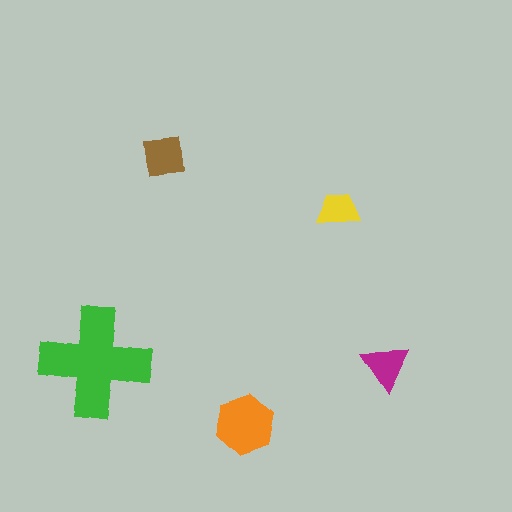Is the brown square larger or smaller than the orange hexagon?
Smaller.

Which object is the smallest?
The yellow trapezoid.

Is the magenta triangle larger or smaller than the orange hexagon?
Smaller.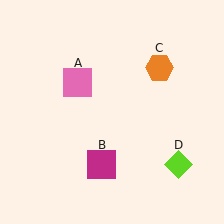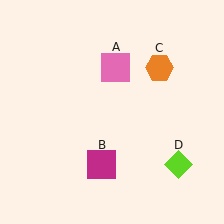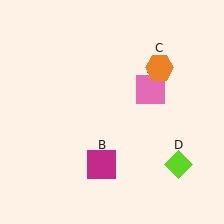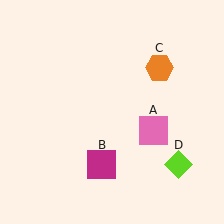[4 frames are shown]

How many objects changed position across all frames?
1 object changed position: pink square (object A).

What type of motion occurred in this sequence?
The pink square (object A) rotated clockwise around the center of the scene.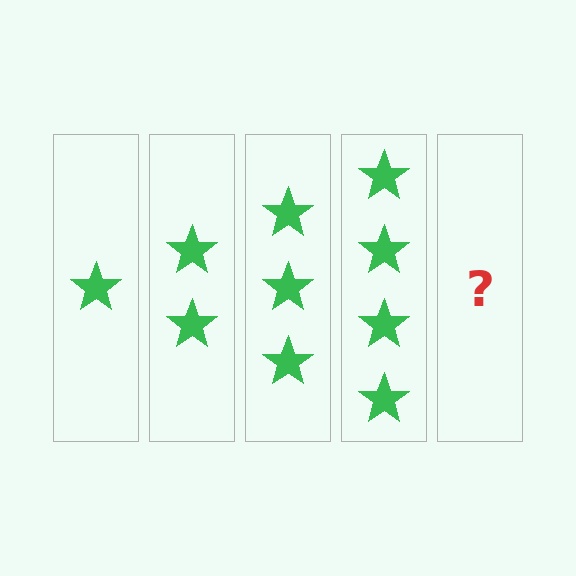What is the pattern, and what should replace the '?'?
The pattern is that each step adds one more star. The '?' should be 5 stars.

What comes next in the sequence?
The next element should be 5 stars.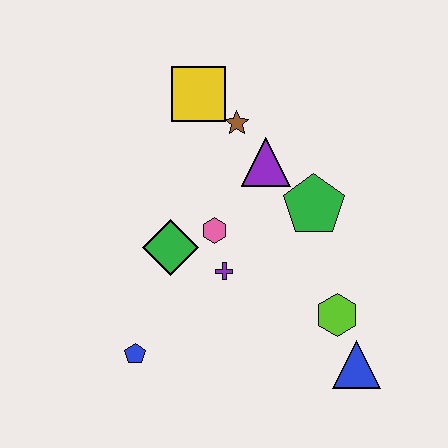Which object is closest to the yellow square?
The brown star is closest to the yellow square.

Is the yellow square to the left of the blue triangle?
Yes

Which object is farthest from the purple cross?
The yellow square is farthest from the purple cross.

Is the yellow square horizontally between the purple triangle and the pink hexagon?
No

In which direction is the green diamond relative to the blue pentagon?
The green diamond is above the blue pentagon.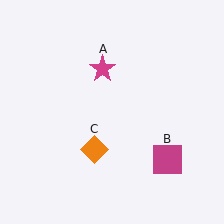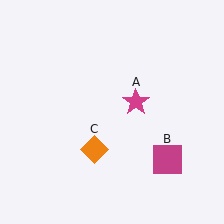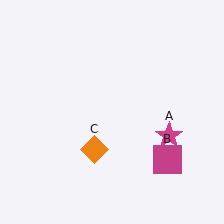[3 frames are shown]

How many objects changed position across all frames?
1 object changed position: magenta star (object A).